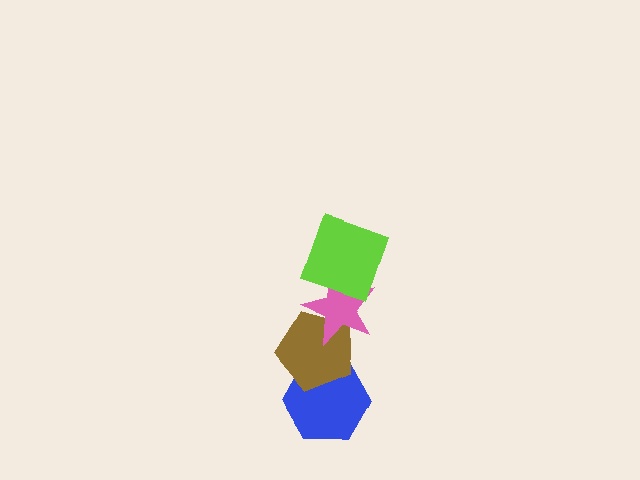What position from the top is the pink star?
The pink star is 2nd from the top.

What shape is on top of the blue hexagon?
The brown pentagon is on top of the blue hexagon.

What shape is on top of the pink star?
The lime square is on top of the pink star.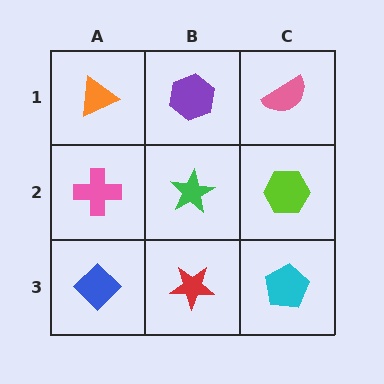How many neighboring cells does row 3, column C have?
2.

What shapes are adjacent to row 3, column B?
A green star (row 2, column B), a blue diamond (row 3, column A), a cyan pentagon (row 3, column C).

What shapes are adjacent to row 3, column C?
A lime hexagon (row 2, column C), a red star (row 3, column B).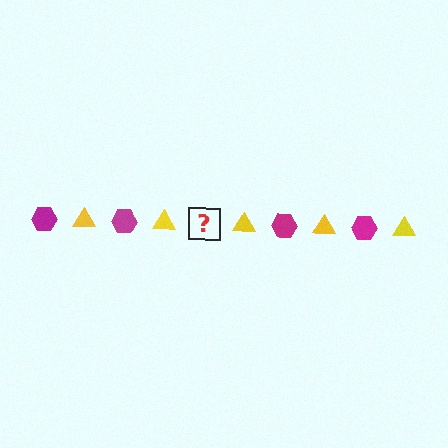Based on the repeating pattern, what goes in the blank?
The blank should be a magenta hexagon.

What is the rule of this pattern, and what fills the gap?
The rule is that the pattern alternates between magenta hexagon and yellow triangle. The gap should be filled with a magenta hexagon.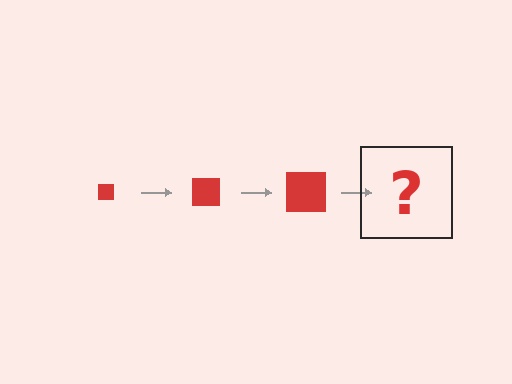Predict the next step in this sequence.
The next step is a red square, larger than the previous one.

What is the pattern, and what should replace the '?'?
The pattern is that the square gets progressively larger each step. The '?' should be a red square, larger than the previous one.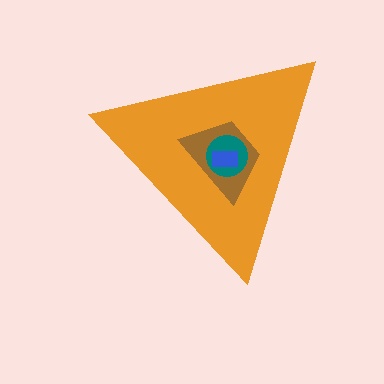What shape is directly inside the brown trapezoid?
The teal circle.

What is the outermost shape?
The orange triangle.